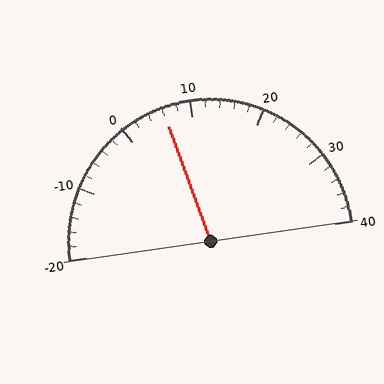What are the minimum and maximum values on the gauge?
The gauge ranges from -20 to 40.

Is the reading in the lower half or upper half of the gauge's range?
The reading is in the lower half of the range (-20 to 40).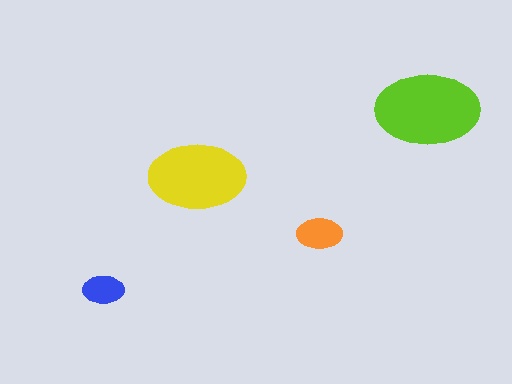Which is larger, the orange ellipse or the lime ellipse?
The lime one.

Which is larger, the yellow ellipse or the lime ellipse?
The lime one.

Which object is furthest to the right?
The lime ellipse is rightmost.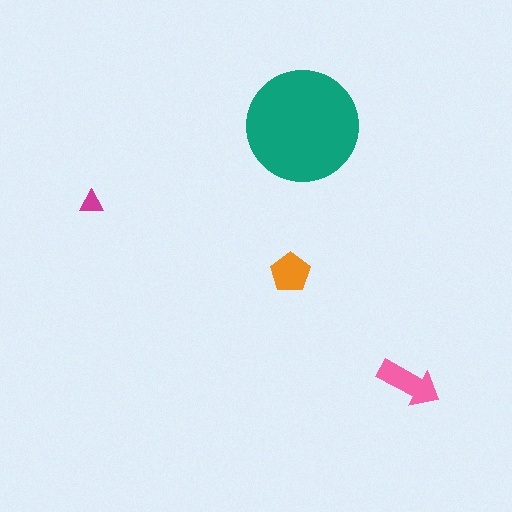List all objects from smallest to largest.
The magenta triangle, the orange pentagon, the pink arrow, the teal circle.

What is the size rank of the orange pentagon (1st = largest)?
3rd.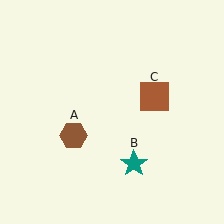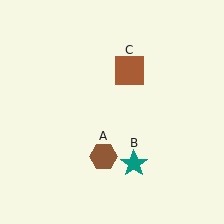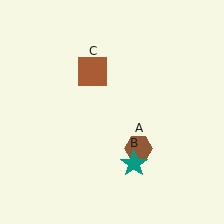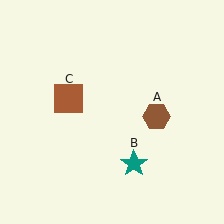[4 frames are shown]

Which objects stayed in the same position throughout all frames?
Teal star (object B) remained stationary.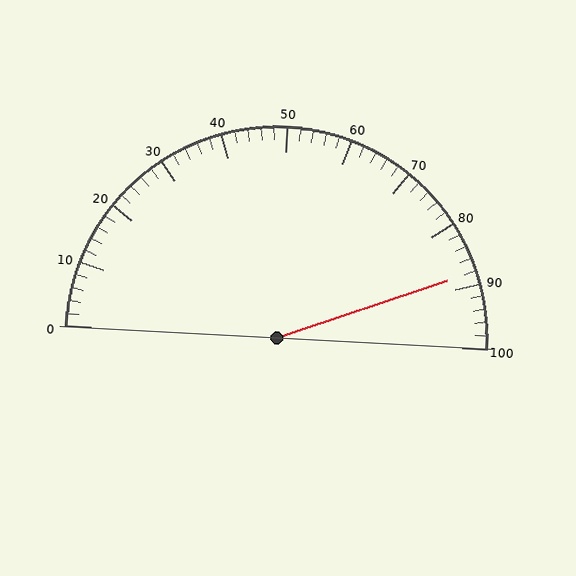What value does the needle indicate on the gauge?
The needle indicates approximately 88.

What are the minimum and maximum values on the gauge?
The gauge ranges from 0 to 100.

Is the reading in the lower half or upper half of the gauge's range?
The reading is in the upper half of the range (0 to 100).